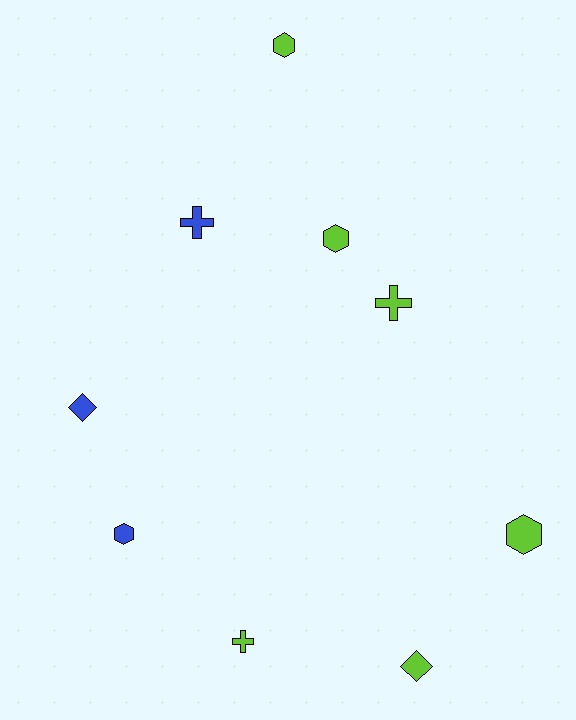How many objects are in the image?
There are 9 objects.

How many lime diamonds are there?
There is 1 lime diamond.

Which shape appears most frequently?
Hexagon, with 4 objects.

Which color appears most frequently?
Lime, with 6 objects.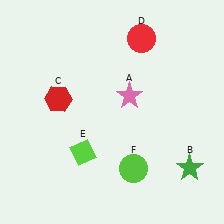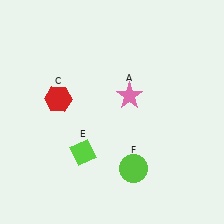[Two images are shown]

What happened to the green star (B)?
The green star (B) was removed in Image 2. It was in the bottom-right area of Image 1.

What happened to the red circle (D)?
The red circle (D) was removed in Image 2. It was in the top-right area of Image 1.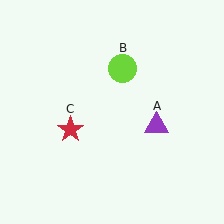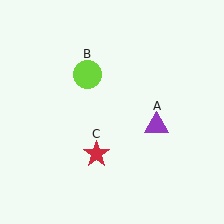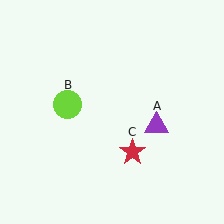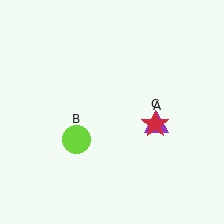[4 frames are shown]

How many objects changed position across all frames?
2 objects changed position: lime circle (object B), red star (object C).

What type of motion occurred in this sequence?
The lime circle (object B), red star (object C) rotated counterclockwise around the center of the scene.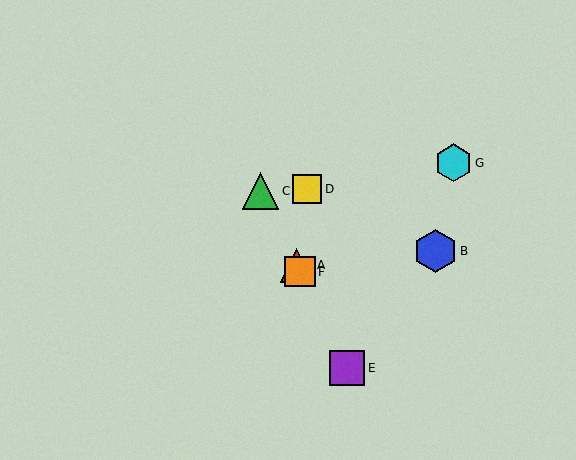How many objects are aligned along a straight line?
4 objects (A, C, E, F) are aligned along a straight line.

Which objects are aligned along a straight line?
Objects A, C, E, F are aligned along a straight line.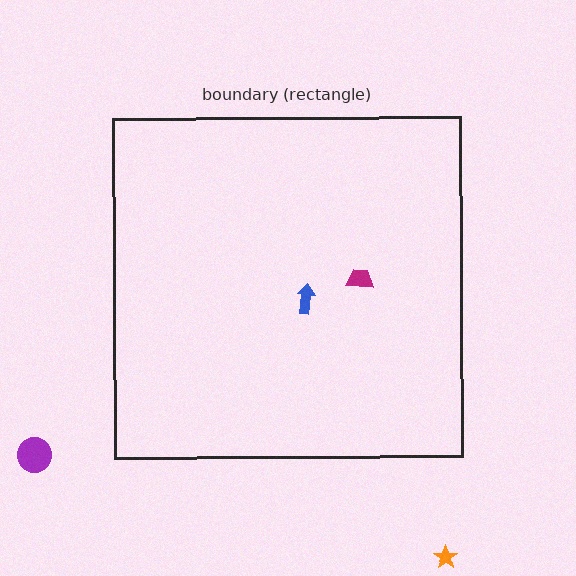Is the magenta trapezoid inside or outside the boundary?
Inside.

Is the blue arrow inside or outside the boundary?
Inside.